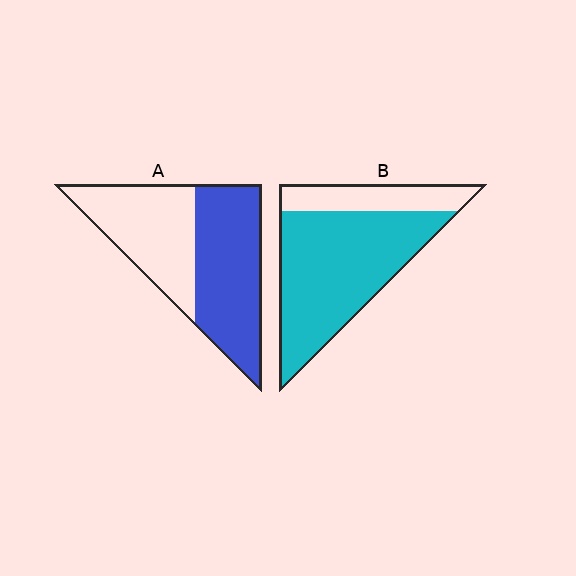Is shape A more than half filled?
Roughly half.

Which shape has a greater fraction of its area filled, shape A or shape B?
Shape B.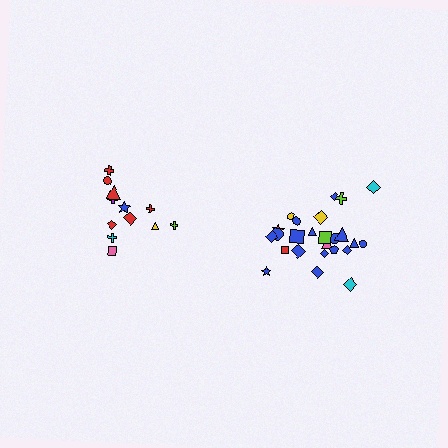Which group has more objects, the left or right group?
The right group.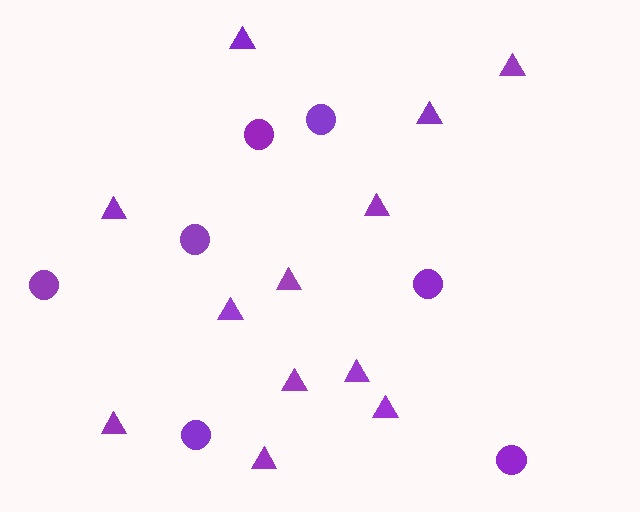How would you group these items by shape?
There are 2 groups: one group of triangles (12) and one group of circles (7).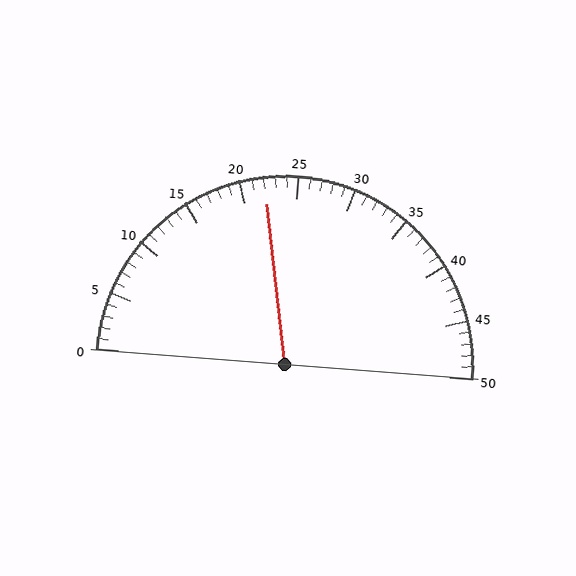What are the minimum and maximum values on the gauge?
The gauge ranges from 0 to 50.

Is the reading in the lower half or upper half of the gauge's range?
The reading is in the lower half of the range (0 to 50).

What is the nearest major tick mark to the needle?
The nearest major tick mark is 20.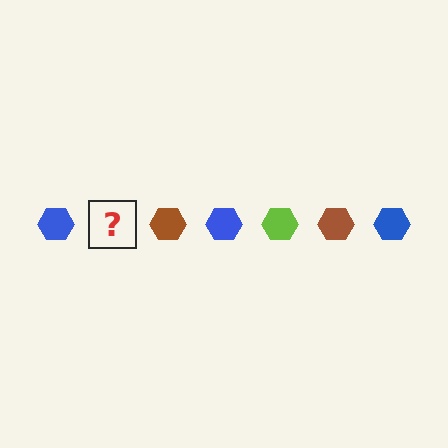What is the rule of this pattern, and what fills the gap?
The rule is that the pattern cycles through blue, lime, brown hexagons. The gap should be filled with a lime hexagon.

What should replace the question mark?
The question mark should be replaced with a lime hexagon.